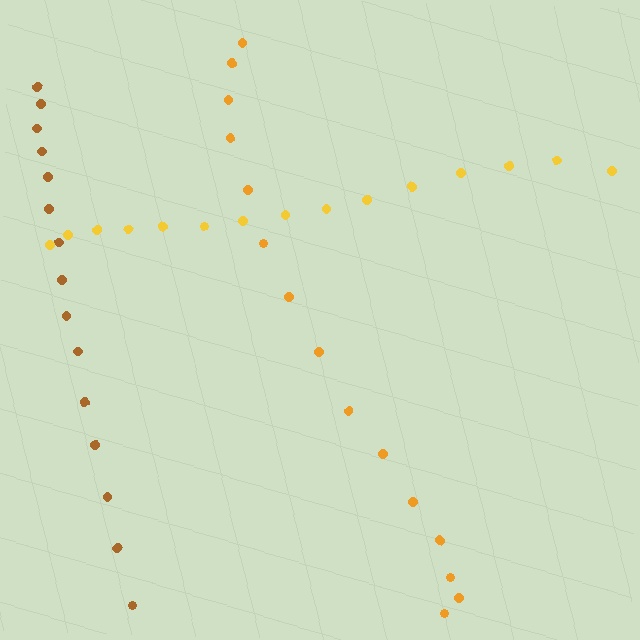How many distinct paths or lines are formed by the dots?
There are 3 distinct paths.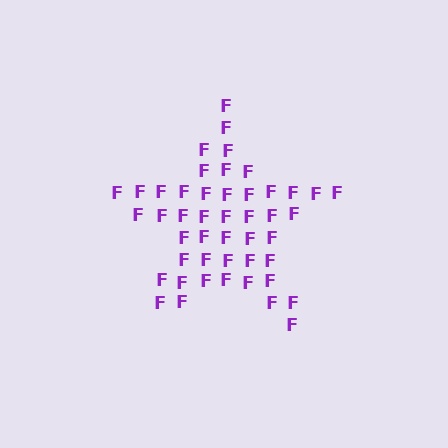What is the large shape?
The large shape is a star.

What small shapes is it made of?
It is made of small letter F's.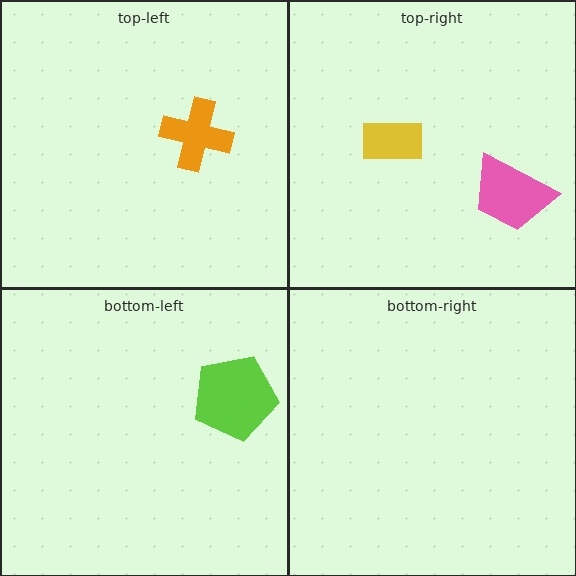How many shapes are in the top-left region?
1.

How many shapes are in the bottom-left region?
1.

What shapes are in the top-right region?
The pink trapezoid, the yellow rectangle.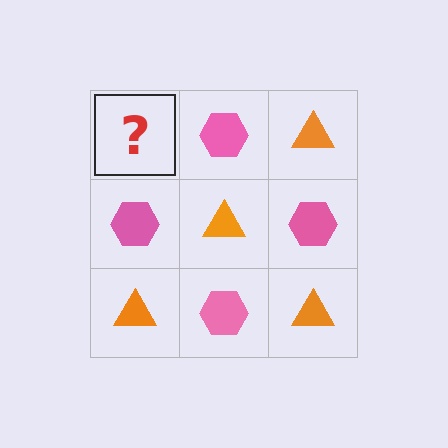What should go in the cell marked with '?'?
The missing cell should contain an orange triangle.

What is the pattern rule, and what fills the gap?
The rule is that it alternates orange triangle and pink hexagon in a checkerboard pattern. The gap should be filled with an orange triangle.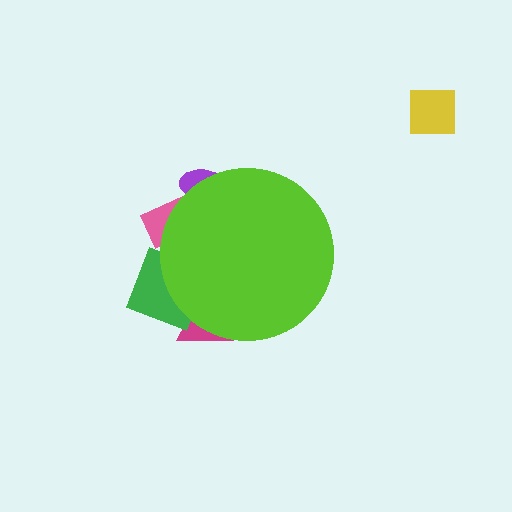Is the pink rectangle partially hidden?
Yes, the pink rectangle is partially hidden behind the lime circle.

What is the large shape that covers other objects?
A lime circle.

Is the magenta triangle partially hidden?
Yes, the magenta triangle is partially hidden behind the lime circle.